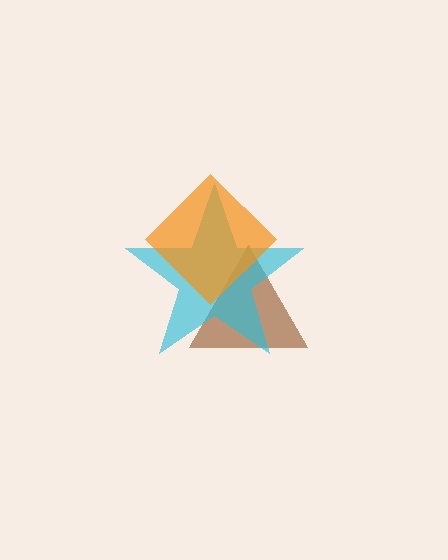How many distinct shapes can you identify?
There are 3 distinct shapes: a brown triangle, a cyan star, an orange diamond.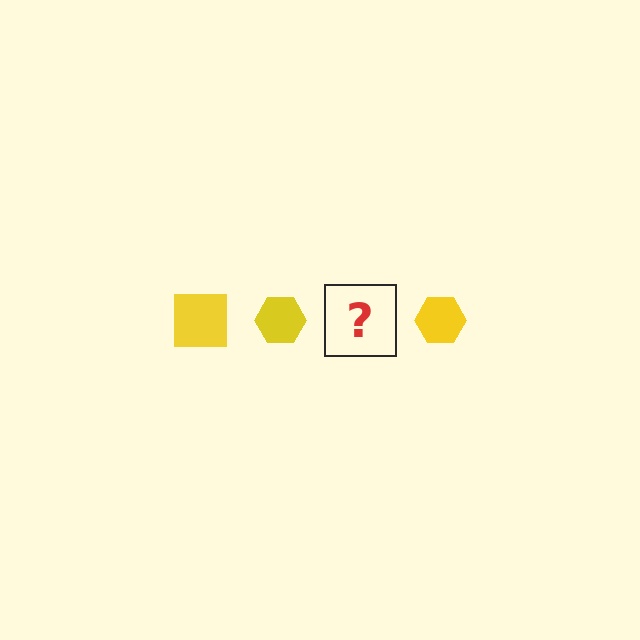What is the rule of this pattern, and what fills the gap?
The rule is that the pattern cycles through square, hexagon shapes in yellow. The gap should be filled with a yellow square.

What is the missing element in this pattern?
The missing element is a yellow square.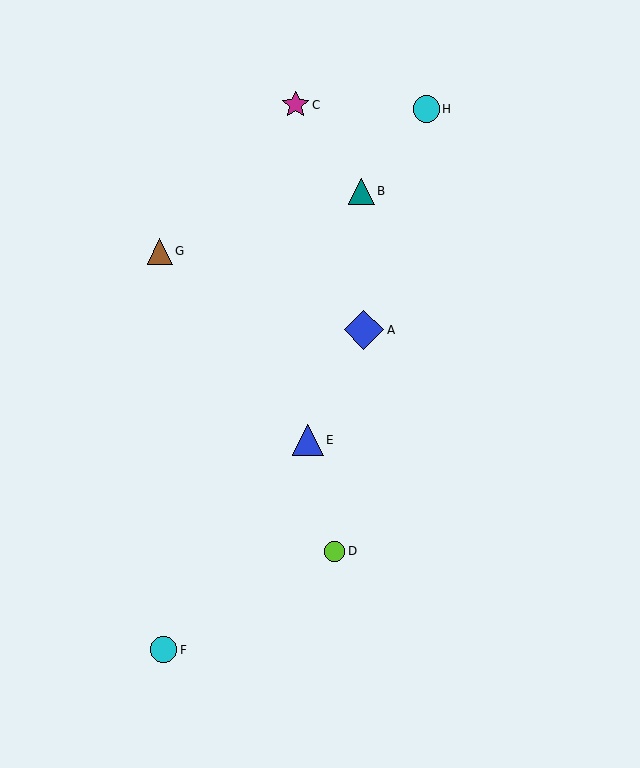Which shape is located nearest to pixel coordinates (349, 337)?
The blue diamond (labeled A) at (364, 330) is nearest to that location.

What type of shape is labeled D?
Shape D is a lime circle.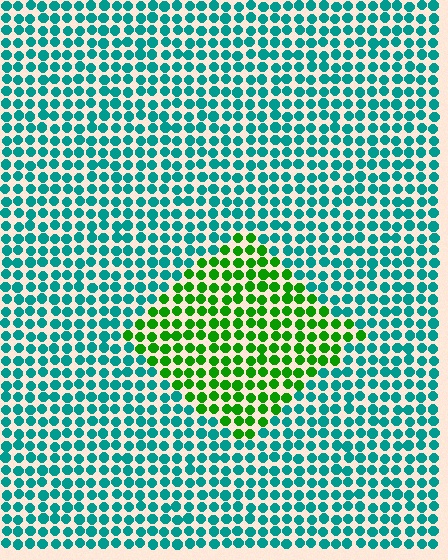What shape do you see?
I see a diamond.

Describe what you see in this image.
The image is filled with small teal elements in a uniform arrangement. A diamond-shaped region is visible where the elements are tinted to a slightly different hue, forming a subtle color boundary.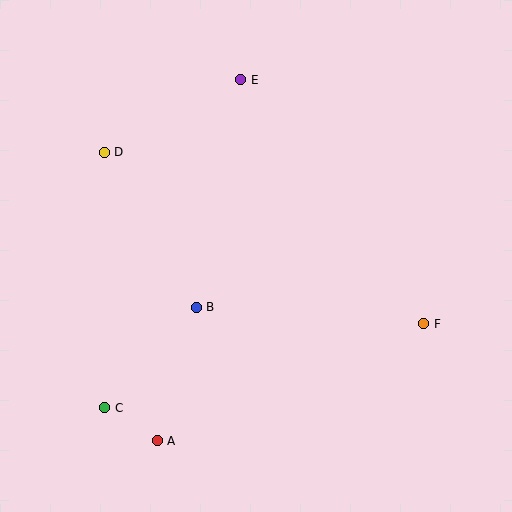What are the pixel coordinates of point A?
Point A is at (157, 441).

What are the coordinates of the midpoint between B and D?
The midpoint between B and D is at (150, 230).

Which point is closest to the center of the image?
Point B at (196, 307) is closest to the center.